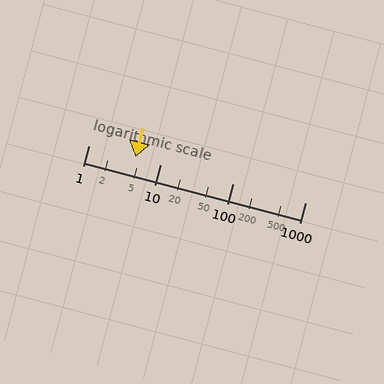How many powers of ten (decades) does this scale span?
The scale spans 3 decades, from 1 to 1000.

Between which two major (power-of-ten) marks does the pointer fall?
The pointer is between 1 and 10.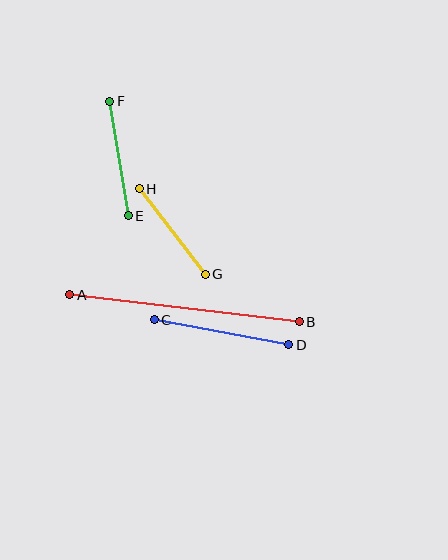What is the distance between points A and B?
The distance is approximately 231 pixels.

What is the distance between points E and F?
The distance is approximately 116 pixels.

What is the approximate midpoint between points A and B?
The midpoint is at approximately (185, 308) pixels.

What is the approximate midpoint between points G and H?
The midpoint is at approximately (172, 231) pixels.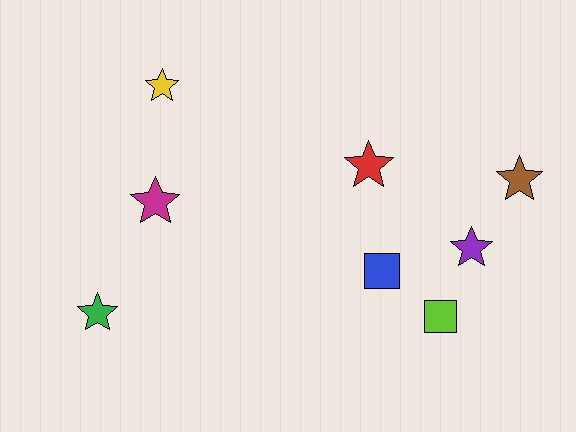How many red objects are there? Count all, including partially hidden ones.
There is 1 red object.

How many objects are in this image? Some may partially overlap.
There are 8 objects.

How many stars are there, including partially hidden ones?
There are 6 stars.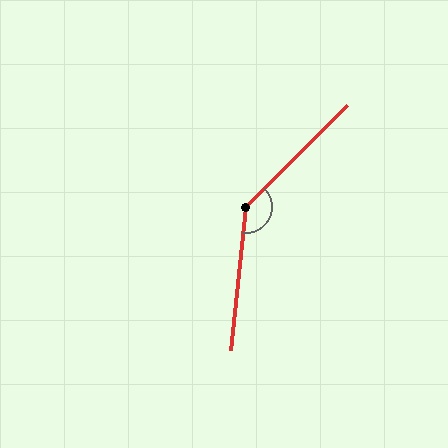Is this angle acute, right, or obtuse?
It is obtuse.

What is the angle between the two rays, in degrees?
Approximately 141 degrees.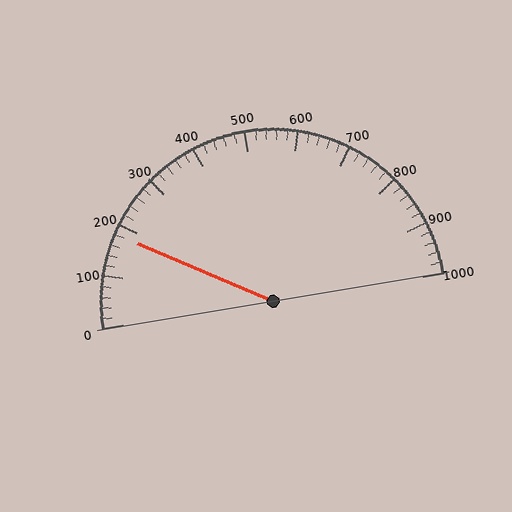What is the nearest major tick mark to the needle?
The nearest major tick mark is 200.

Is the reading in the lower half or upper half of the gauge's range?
The reading is in the lower half of the range (0 to 1000).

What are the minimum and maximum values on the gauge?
The gauge ranges from 0 to 1000.